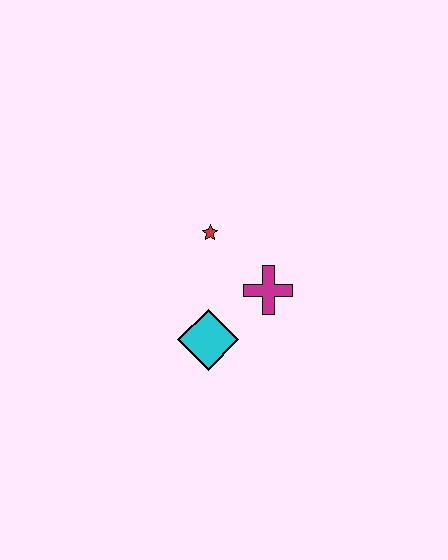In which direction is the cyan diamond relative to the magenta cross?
The cyan diamond is to the left of the magenta cross.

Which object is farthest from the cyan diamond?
The red star is farthest from the cyan diamond.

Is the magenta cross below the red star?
Yes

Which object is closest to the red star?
The magenta cross is closest to the red star.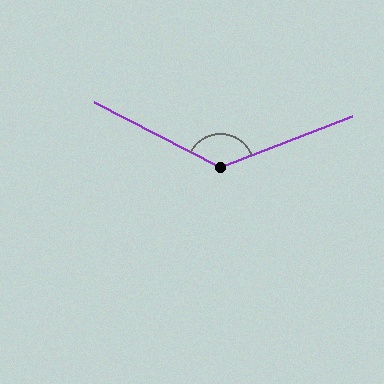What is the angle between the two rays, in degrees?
Approximately 131 degrees.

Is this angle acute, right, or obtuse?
It is obtuse.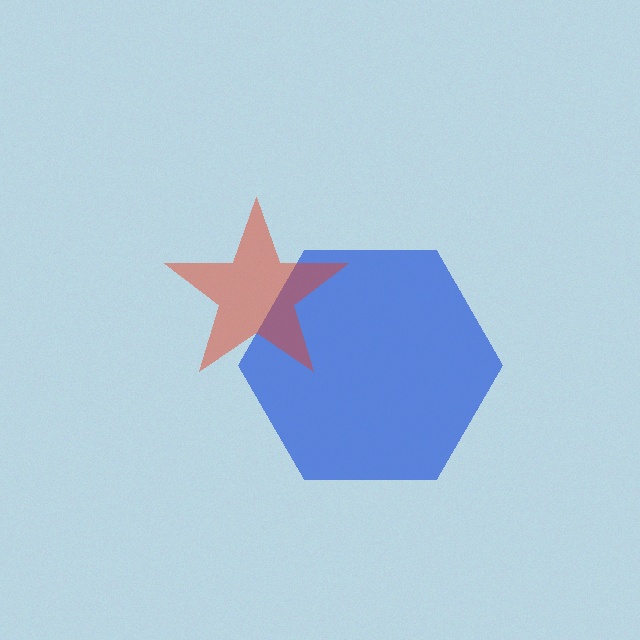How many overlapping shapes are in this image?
There are 2 overlapping shapes in the image.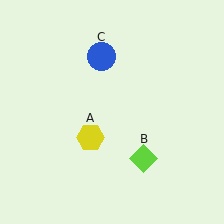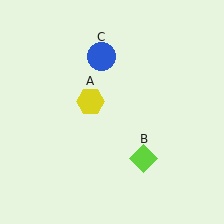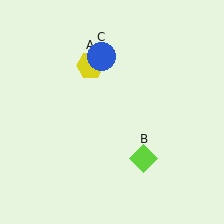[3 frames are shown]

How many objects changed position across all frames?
1 object changed position: yellow hexagon (object A).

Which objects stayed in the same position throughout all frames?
Lime diamond (object B) and blue circle (object C) remained stationary.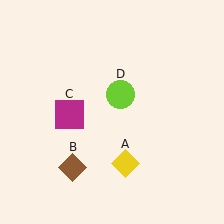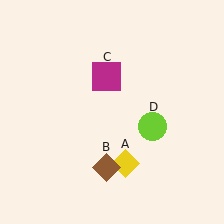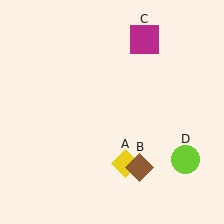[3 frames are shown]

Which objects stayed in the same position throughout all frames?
Yellow diamond (object A) remained stationary.